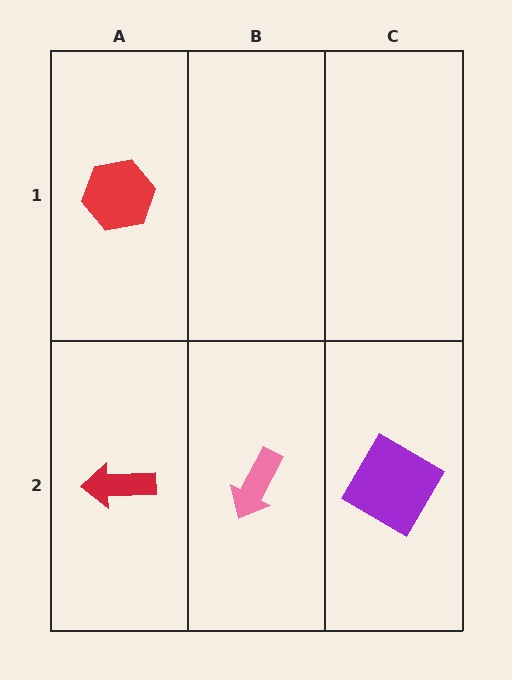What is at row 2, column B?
A pink arrow.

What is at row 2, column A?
A red arrow.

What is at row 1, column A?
A red hexagon.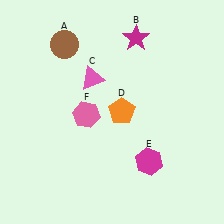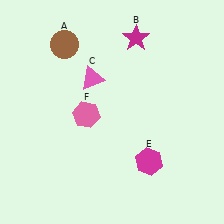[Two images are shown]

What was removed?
The orange pentagon (D) was removed in Image 2.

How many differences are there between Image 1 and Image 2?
There is 1 difference between the two images.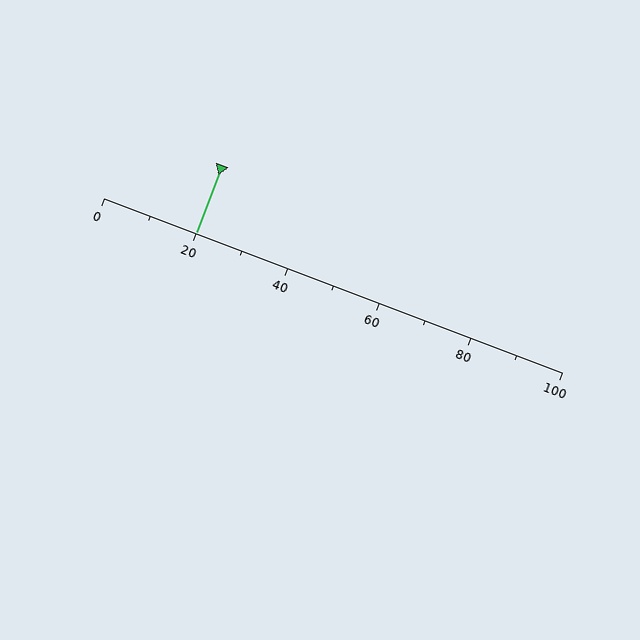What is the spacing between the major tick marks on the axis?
The major ticks are spaced 20 apart.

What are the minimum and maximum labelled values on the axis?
The axis runs from 0 to 100.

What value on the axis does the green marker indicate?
The marker indicates approximately 20.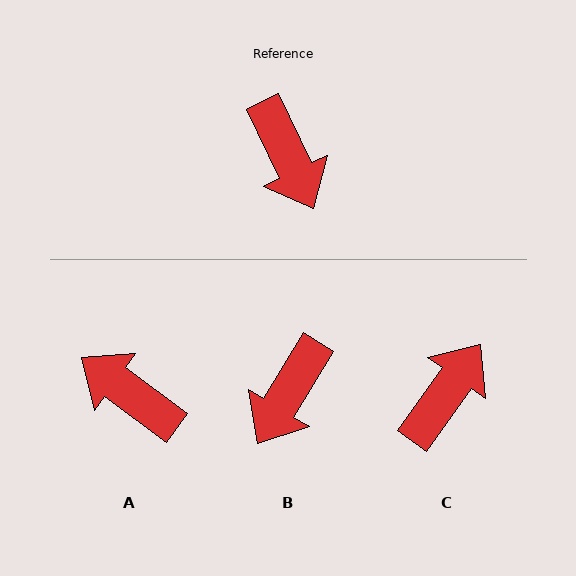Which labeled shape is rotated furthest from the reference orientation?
A, about 152 degrees away.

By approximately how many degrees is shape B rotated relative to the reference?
Approximately 57 degrees clockwise.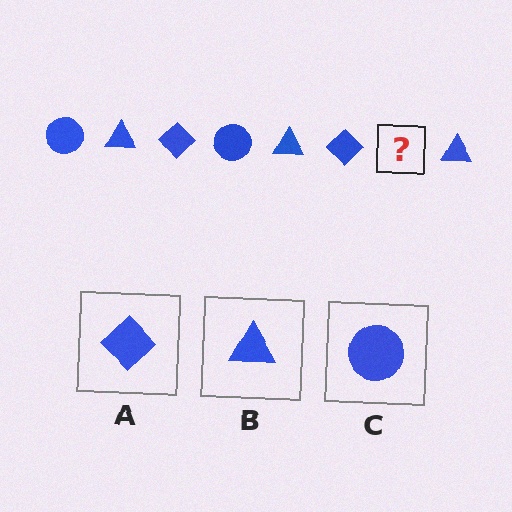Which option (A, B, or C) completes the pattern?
C.